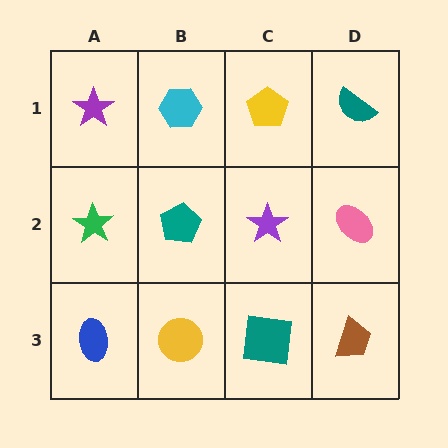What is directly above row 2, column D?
A teal semicircle.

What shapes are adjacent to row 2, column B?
A cyan hexagon (row 1, column B), a yellow circle (row 3, column B), a green star (row 2, column A), a purple star (row 2, column C).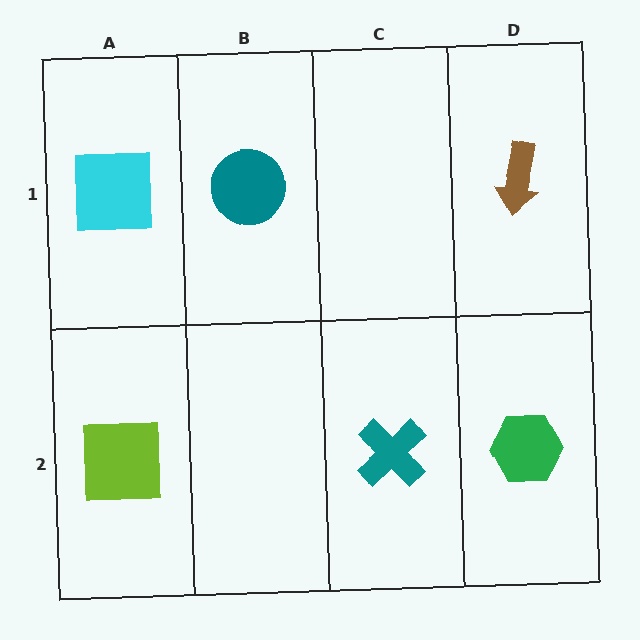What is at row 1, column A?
A cyan square.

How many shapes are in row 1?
3 shapes.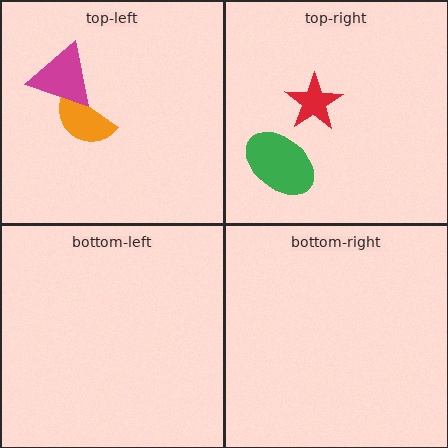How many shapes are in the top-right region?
2.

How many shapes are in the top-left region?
2.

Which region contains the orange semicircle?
The top-left region.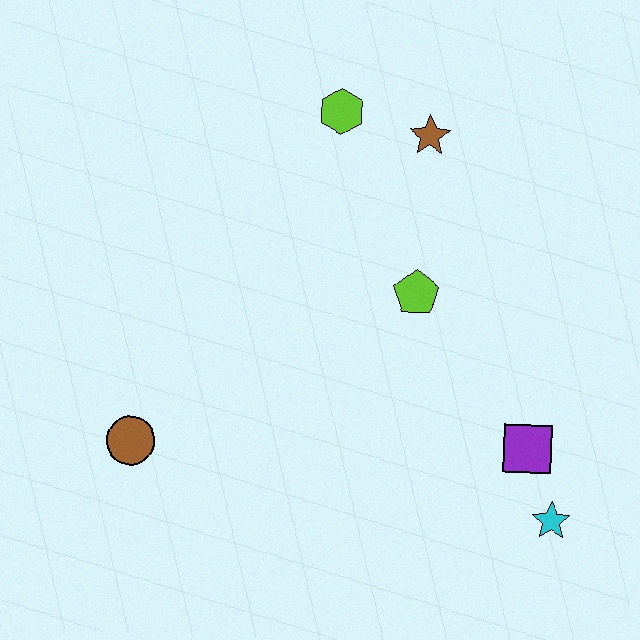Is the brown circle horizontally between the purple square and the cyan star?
No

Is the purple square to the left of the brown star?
No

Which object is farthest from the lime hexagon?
The cyan star is farthest from the lime hexagon.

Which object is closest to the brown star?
The lime hexagon is closest to the brown star.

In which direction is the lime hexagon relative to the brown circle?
The lime hexagon is above the brown circle.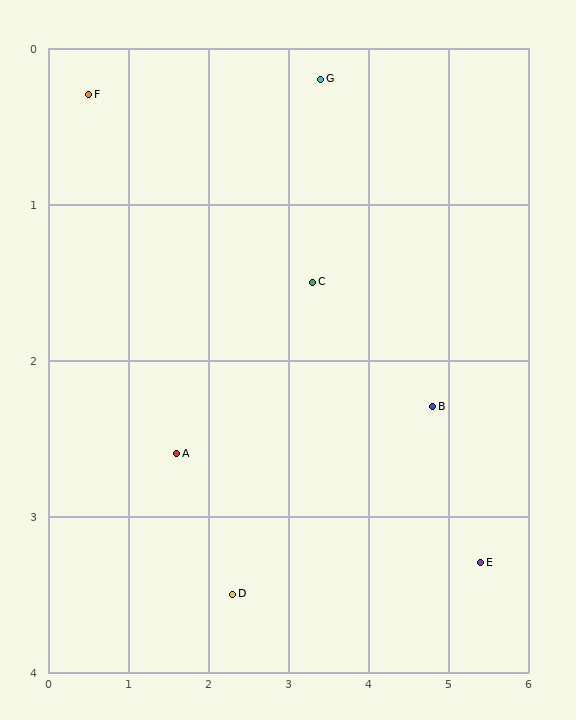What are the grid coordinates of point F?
Point F is at approximately (0.5, 0.3).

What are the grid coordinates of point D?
Point D is at approximately (2.3, 3.5).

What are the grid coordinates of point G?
Point G is at approximately (3.4, 0.2).